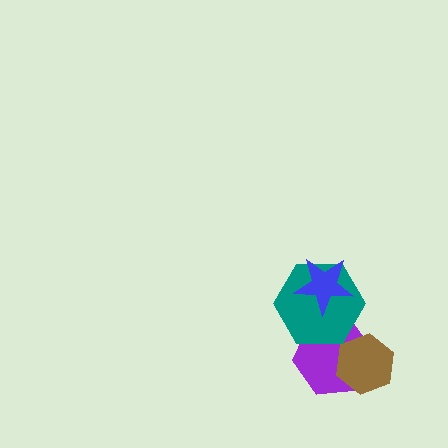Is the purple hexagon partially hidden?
Yes, it is partially covered by another shape.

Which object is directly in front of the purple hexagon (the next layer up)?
The teal hexagon is directly in front of the purple hexagon.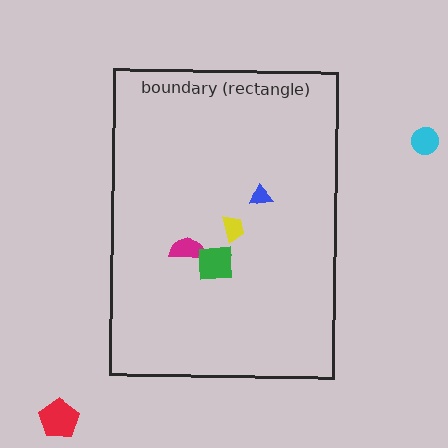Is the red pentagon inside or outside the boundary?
Outside.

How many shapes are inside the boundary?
4 inside, 2 outside.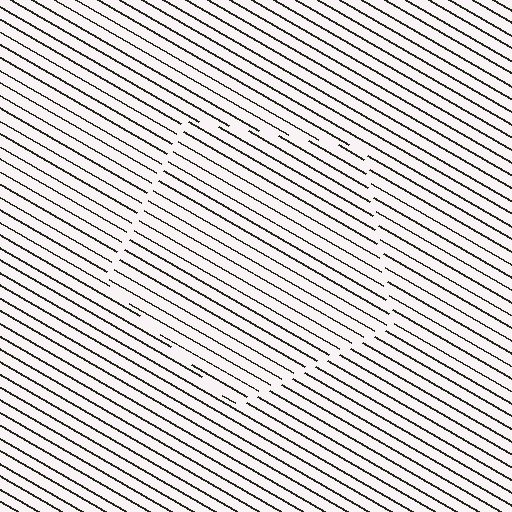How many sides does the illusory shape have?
5 sides — the line-ends trace a pentagon.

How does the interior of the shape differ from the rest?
The interior of the shape contains the same grating, shifted by half a period — the contour is defined by the phase discontinuity where line-ends from the inner and outer gratings abut.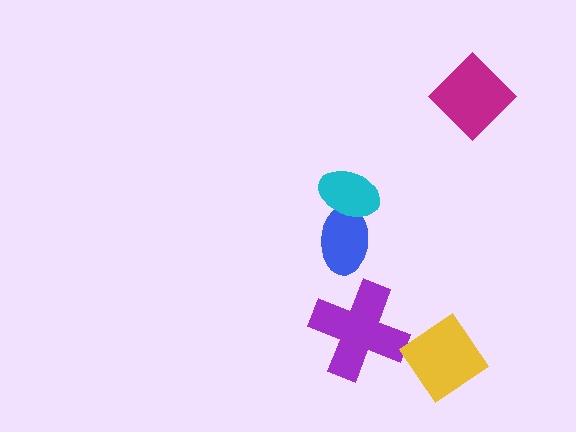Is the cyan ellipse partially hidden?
No, no other shape covers it.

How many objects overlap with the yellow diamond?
0 objects overlap with the yellow diamond.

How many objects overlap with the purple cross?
0 objects overlap with the purple cross.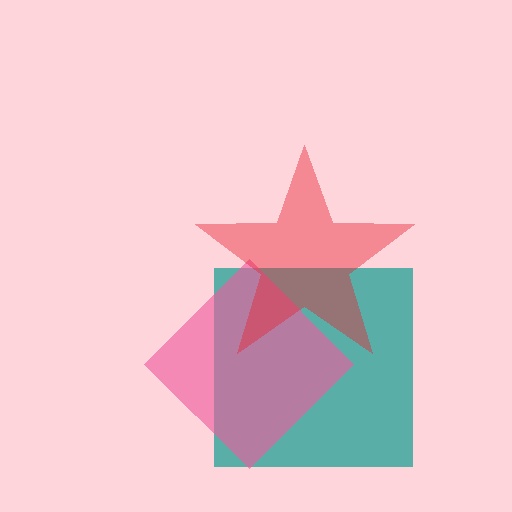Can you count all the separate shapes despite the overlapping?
Yes, there are 3 separate shapes.